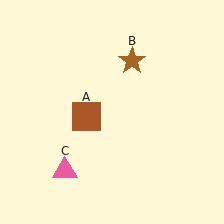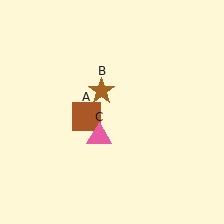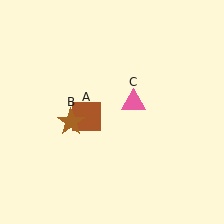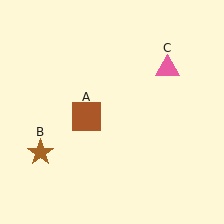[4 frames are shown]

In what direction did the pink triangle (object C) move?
The pink triangle (object C) moved up and to the right.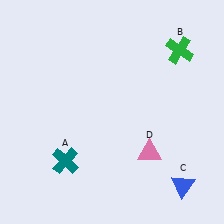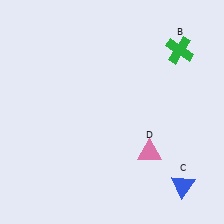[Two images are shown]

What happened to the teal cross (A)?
The teal cross (A) was removed in Image 2. It was in the bottom-left area of Image 1.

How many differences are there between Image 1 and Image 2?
There is 1 difference between the two images.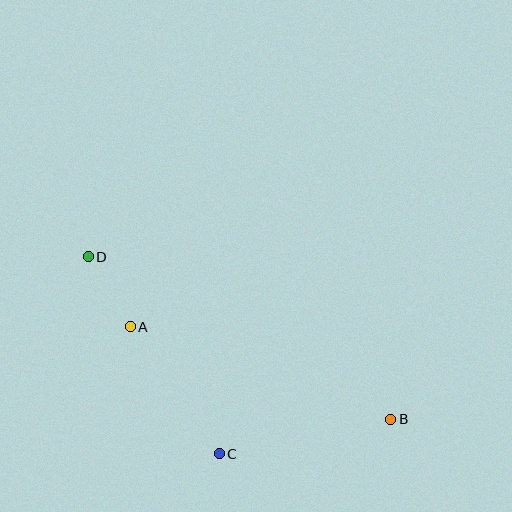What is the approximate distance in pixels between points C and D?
The distance between C and D is approximately 237 pixels.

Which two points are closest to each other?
Points A and D are closest to each other.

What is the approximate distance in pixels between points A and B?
The distance between A and B is approximately 276 pixels.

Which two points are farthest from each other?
Points B and D are farthest from each other.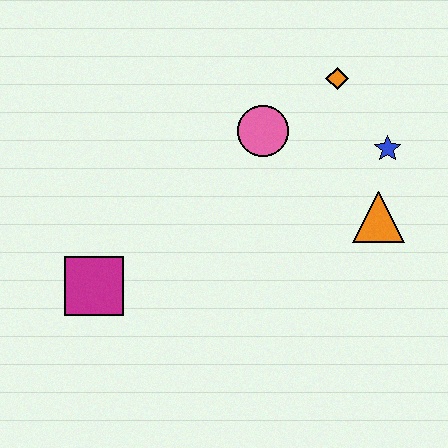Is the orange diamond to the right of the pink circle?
Yes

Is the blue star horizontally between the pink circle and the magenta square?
No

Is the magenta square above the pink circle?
No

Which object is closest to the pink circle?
The orange diamond is closest to the pink circle.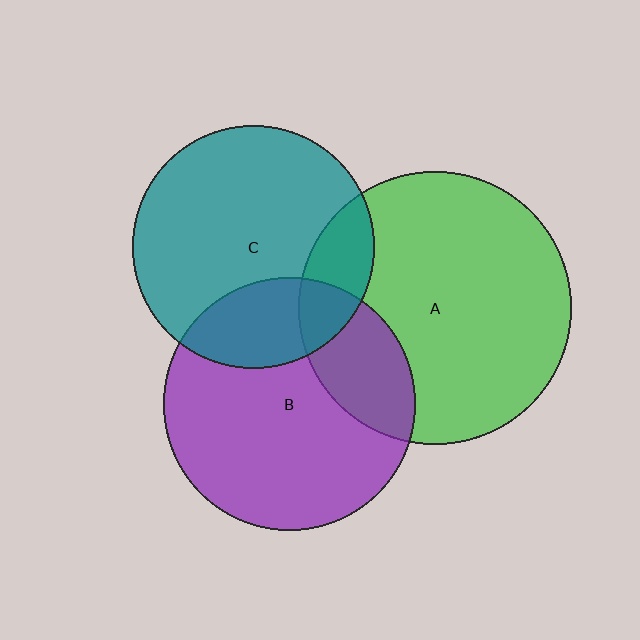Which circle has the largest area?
Circle A (green).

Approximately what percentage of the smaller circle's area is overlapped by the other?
Approximately 25%.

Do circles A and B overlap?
Yes.